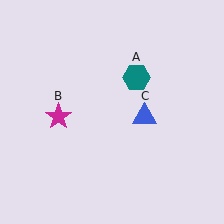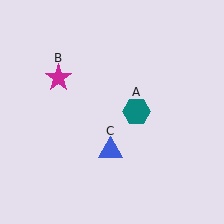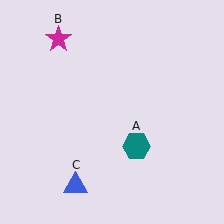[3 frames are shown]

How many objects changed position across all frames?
3 objects changed position: teal hexagon (object A), magenta star (object B), blue triangle (object C).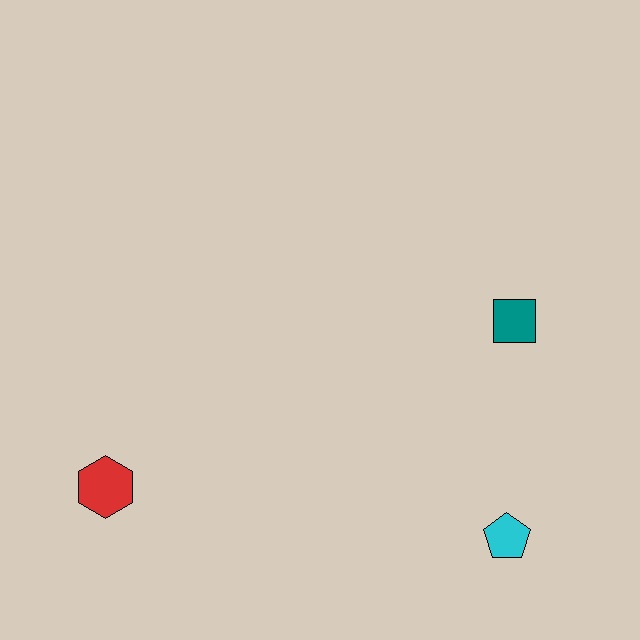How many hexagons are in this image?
There is 1 hexagon.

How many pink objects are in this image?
There are no pink objects.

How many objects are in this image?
There are 3 objects.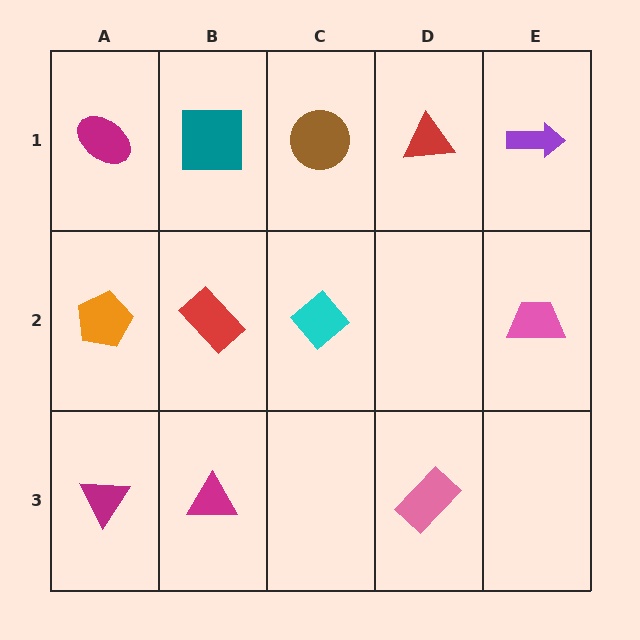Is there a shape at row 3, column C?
No, that cell is empty.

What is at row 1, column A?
A magenta ellipse.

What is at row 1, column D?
A red triangle.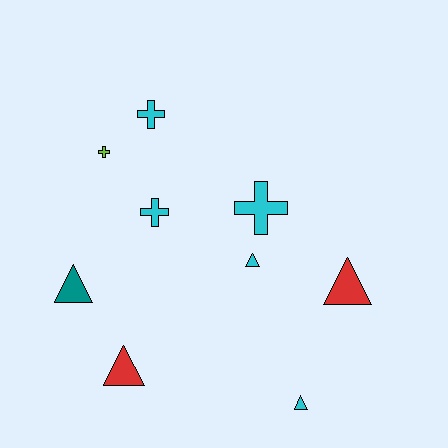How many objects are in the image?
There are 9 objects.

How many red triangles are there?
There are 2 red triangles.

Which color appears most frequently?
Cyan, with 5 objects.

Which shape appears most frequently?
Triangle, with 5 objects.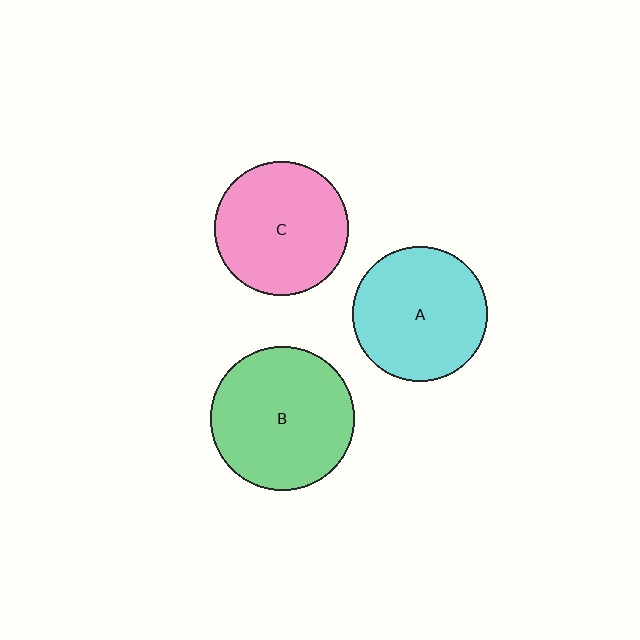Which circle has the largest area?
Circle B (green).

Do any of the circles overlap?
No, none of the circles overlap.